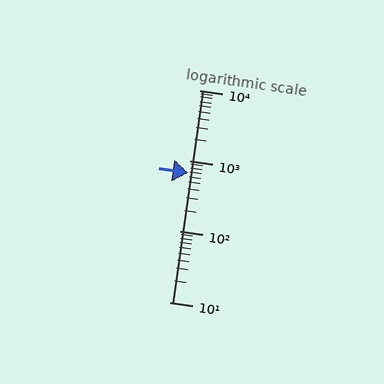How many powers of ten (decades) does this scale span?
The scale spans 3 decades, from 10 to 10000.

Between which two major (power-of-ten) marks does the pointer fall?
The pointer is between 100 and 1000.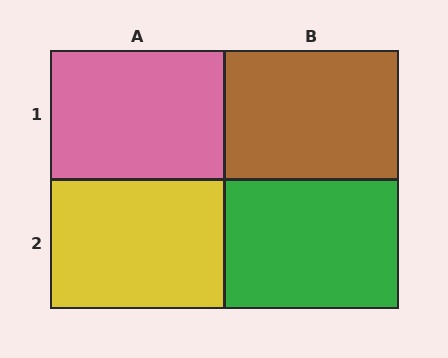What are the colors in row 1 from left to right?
Pink, brown.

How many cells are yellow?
1 cell is yellow.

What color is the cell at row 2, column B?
Green.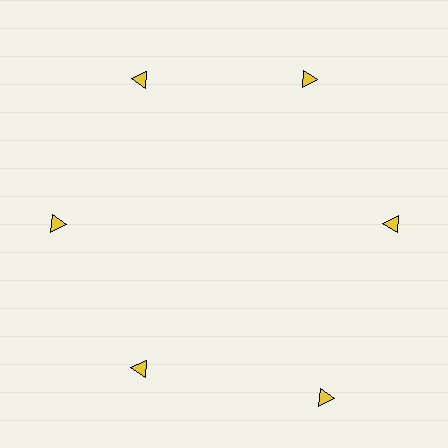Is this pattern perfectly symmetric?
No. The 6 yellow triangles are arranged in a ring, but one element near the 5 o'clock position is pushed outward from the center, breaking the 6-fold rotational symmetry.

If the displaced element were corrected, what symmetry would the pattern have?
It would have 6-fold rotational symmetry — the pattern would map onto itself every 60 degrees.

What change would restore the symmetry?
The symmetry would be restored by moving it inward, back onto the ring so that all 6 triangles sit at equal angles and equal distance from the center.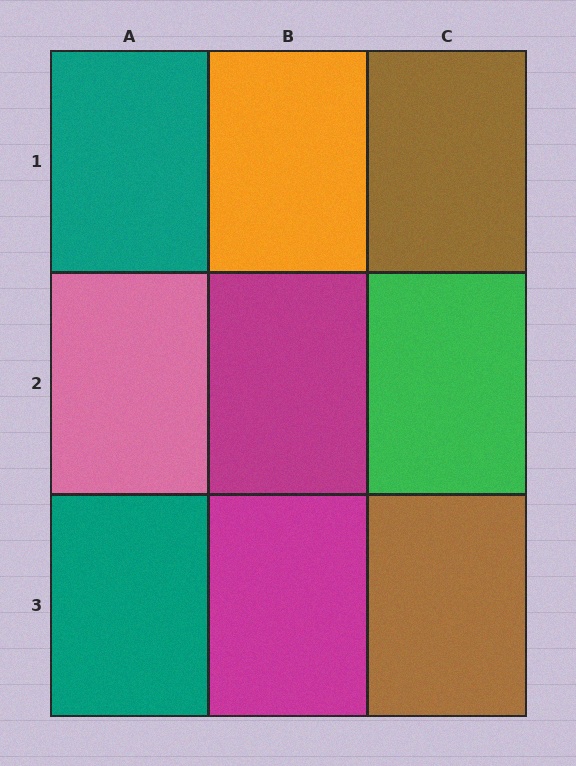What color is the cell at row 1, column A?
Teal.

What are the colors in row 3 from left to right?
Teal, magenta, brown.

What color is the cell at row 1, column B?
Orange.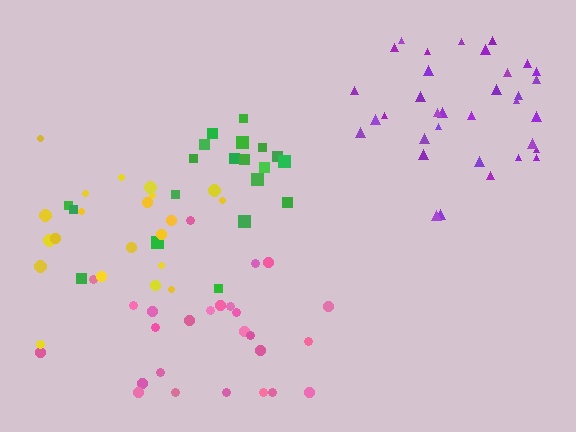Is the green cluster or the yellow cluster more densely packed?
Yellow.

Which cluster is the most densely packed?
Purple.